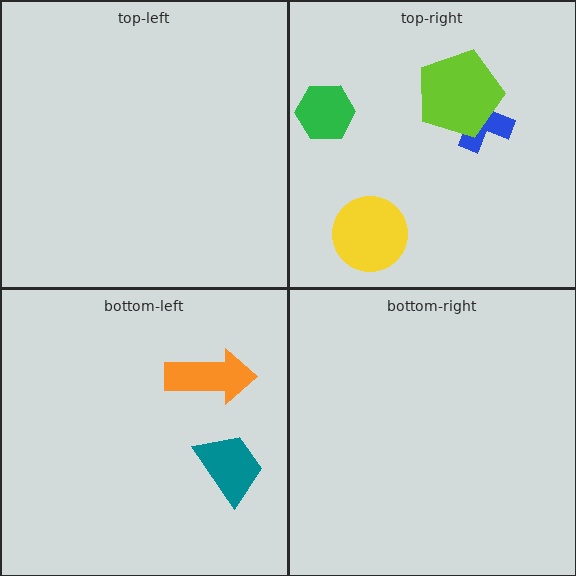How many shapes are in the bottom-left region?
2.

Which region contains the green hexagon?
The top-right region.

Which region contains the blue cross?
The top-right region.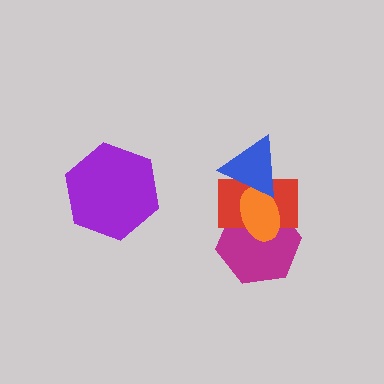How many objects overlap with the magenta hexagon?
2 objects overlap with the magenta hexagon.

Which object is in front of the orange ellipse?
The blue triangle is in front of the orange ellipse.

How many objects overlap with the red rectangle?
3 objects overlap with the red rectangle.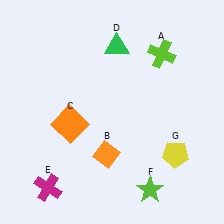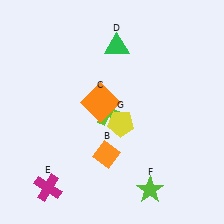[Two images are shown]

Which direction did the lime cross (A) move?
The lime cross (A) moved down.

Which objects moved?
The objects that moved are: the lime cross (A), the orange square (C), the yellow pentagon (G).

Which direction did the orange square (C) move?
The orange square (C) moved right.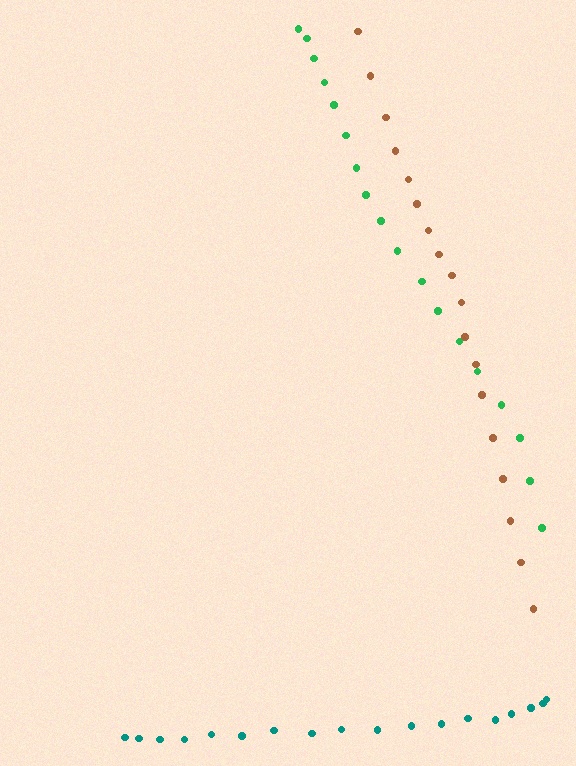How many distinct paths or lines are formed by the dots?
There are 3 distinct paths.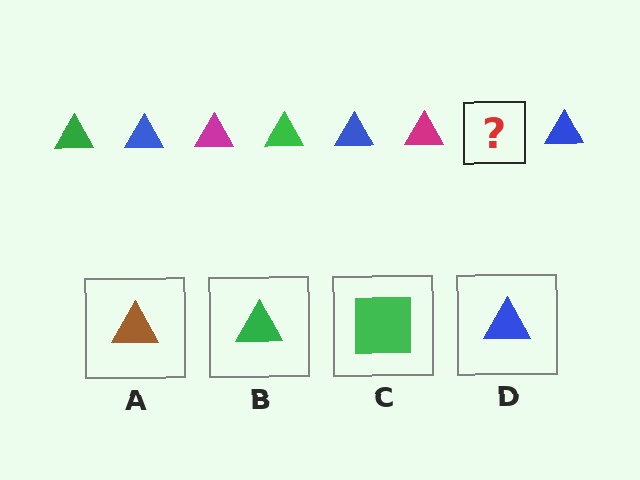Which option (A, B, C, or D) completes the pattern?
B.